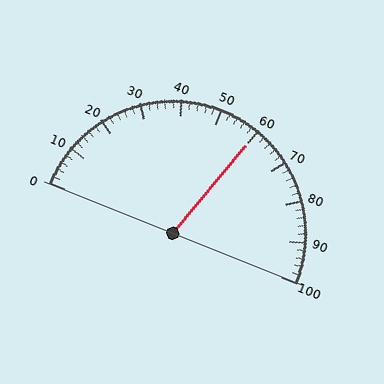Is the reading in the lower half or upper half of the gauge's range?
The reading is in the upper half of the range (0 to 100).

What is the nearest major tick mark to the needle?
The nearest major tick mark is 60.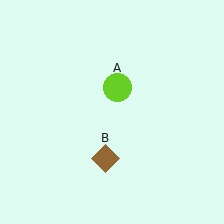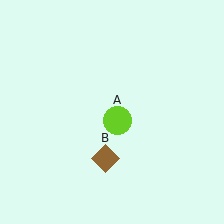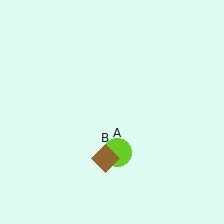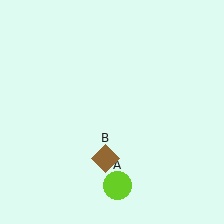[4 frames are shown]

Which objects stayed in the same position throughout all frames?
Brown diamond (object B) remained stationary.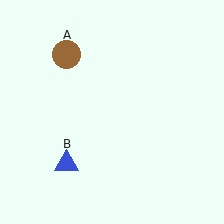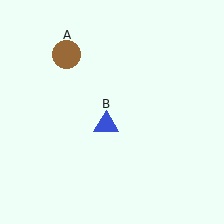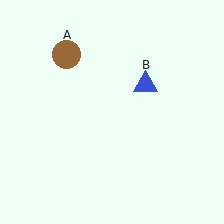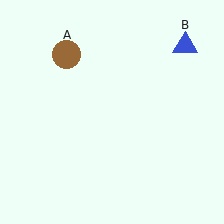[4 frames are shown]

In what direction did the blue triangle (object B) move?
The blue triangle (object B) moved up and to the right.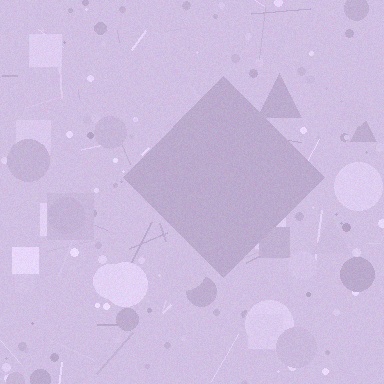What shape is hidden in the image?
A diamond is hidden in the image.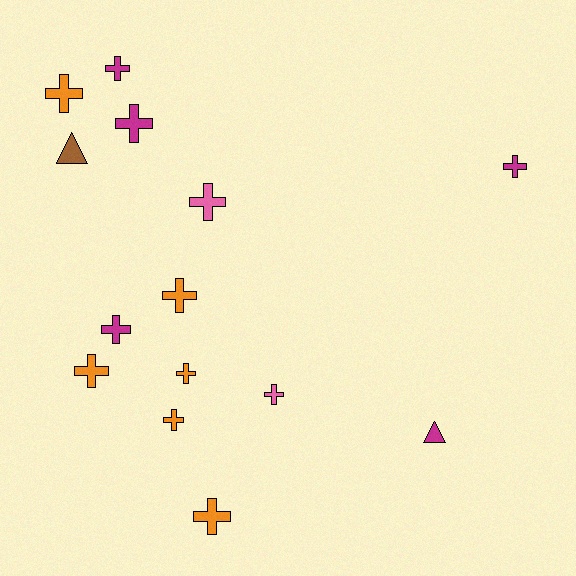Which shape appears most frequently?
Cross, with 12 objects.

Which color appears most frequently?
Orange, with 6 objects.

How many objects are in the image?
There are 14 objects.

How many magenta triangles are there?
There is 1 magenta triangle.